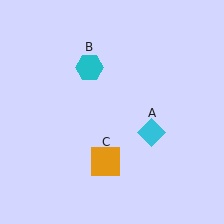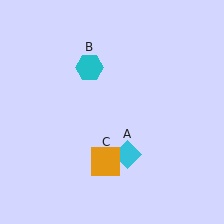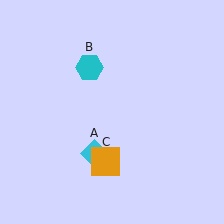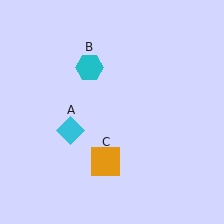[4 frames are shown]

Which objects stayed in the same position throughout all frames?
Cyan hexagon (object B) and orange square (object C) remained stationary.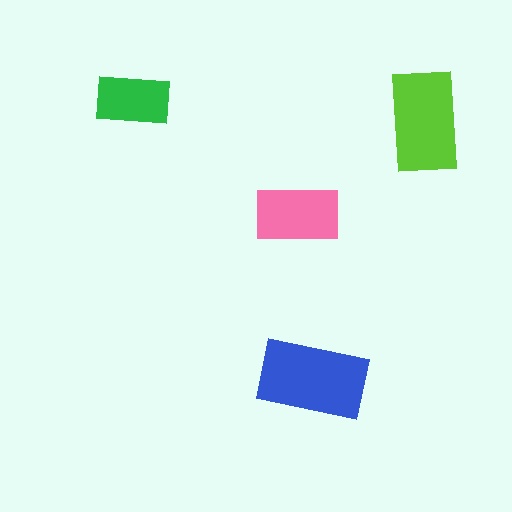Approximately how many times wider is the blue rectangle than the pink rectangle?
About 1.5 times wider.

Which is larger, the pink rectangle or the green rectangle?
The pink one.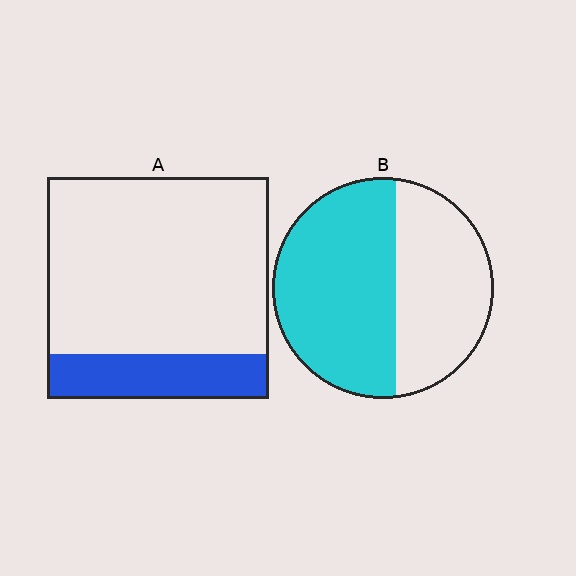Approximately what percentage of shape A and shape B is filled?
A is approximately 20% and B is approximately 55%.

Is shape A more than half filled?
No.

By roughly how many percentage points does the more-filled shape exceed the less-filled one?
By roughly 35 percentage points (B over A).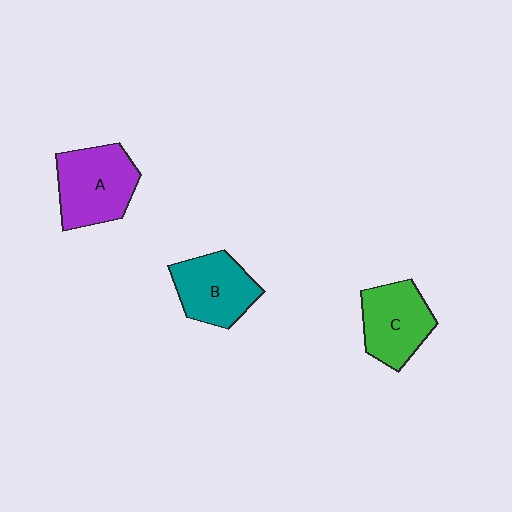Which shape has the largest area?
Shape A (purple).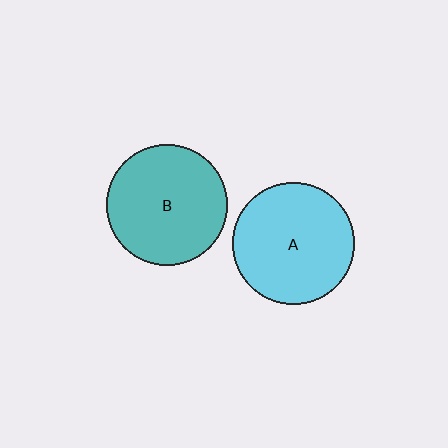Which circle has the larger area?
Circle A (cyan).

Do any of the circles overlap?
No, none of the circles overlap.